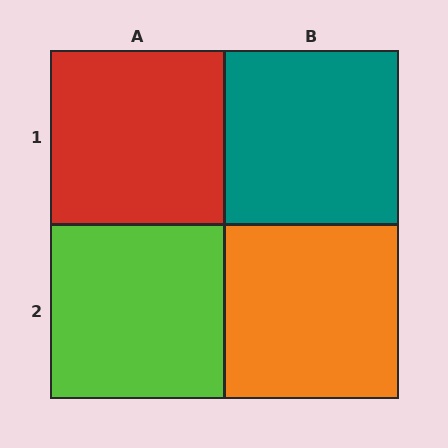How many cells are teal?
1 cell is teal.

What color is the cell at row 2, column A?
Lime.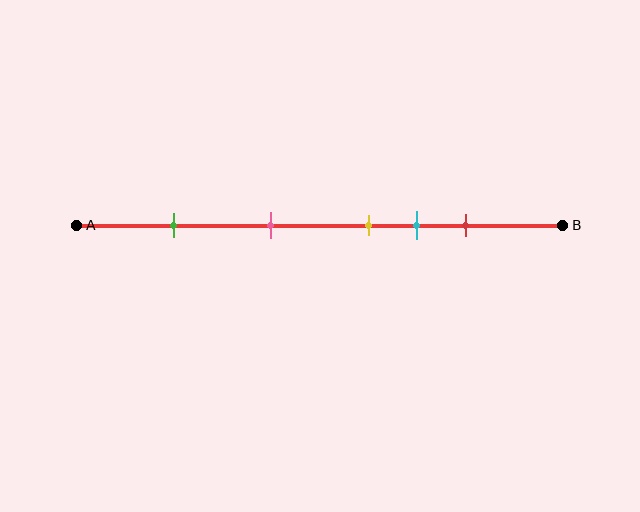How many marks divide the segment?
There are 5 marks dividing the segment.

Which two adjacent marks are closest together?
The yellow and cyan marks are the closest adjacent pair.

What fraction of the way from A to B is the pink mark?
The pink mark is approximately 40% (0.4) of the way from A to B.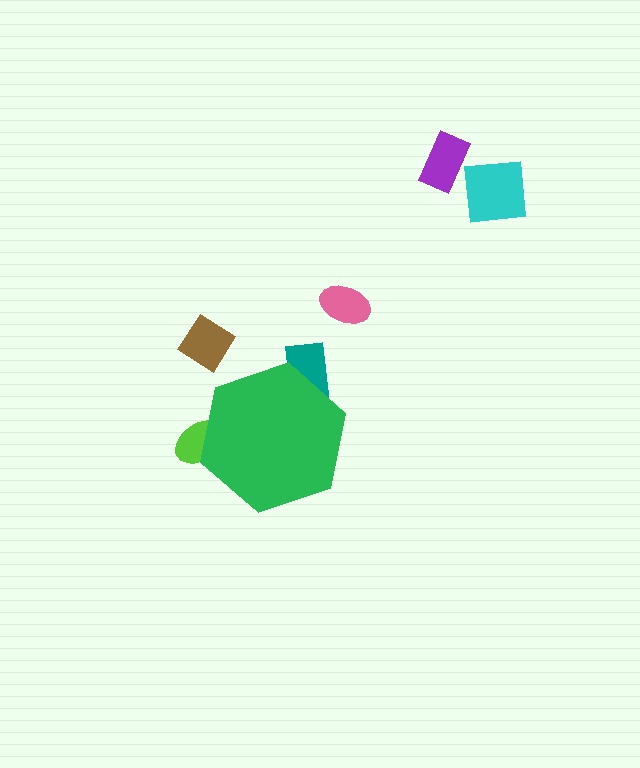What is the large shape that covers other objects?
A green hexagon.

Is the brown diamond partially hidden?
No, the brown diamond is fully visible.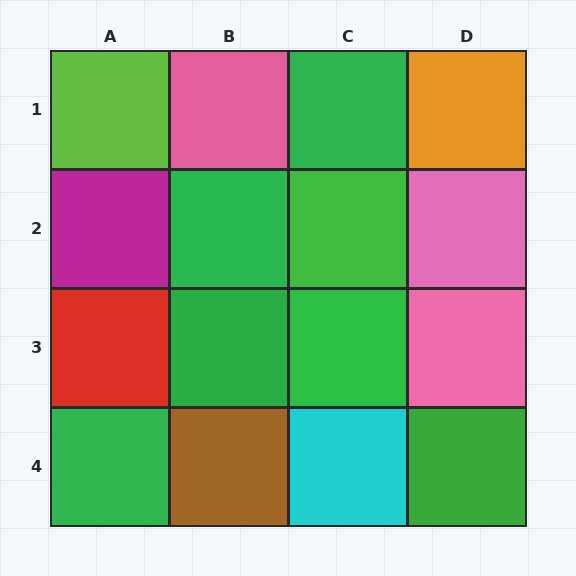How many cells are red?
1 cell is red.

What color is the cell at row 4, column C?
Cyan.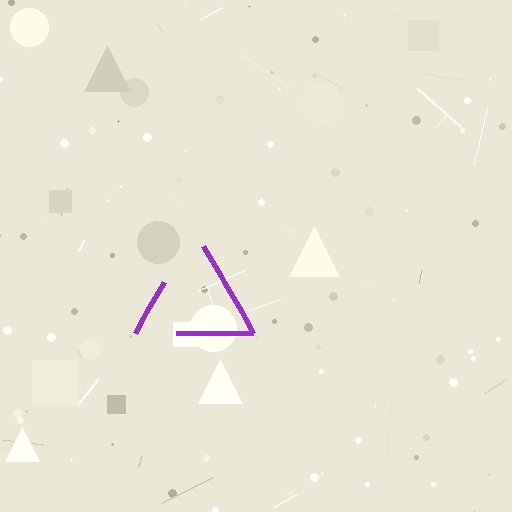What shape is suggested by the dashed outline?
The dashed outline suggests a triangle.